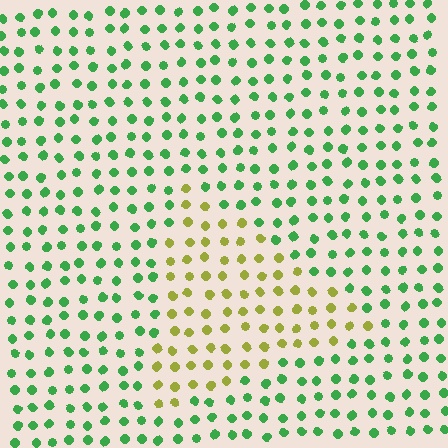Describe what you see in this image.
The image is filled with small green elements in a uniform arrangement. A triangle-shaped region is visible where the elements are tinted to a slightly different hue, forming a subtle color boundary.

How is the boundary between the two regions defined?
The boundary is defined purely by a slight shift in hue (about 59 degrees). Spacing, size, and orientation are identical on both sides.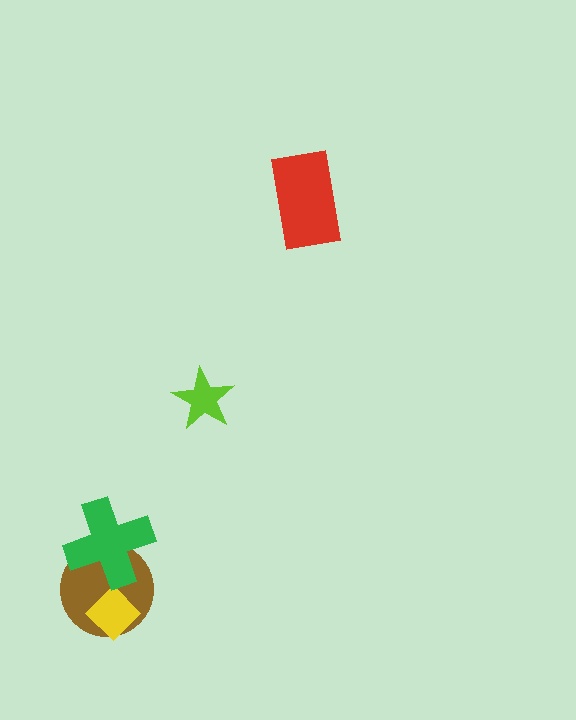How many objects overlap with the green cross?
1 object overlaps with the green cross.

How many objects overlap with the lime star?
0 objects overlap with the lime star.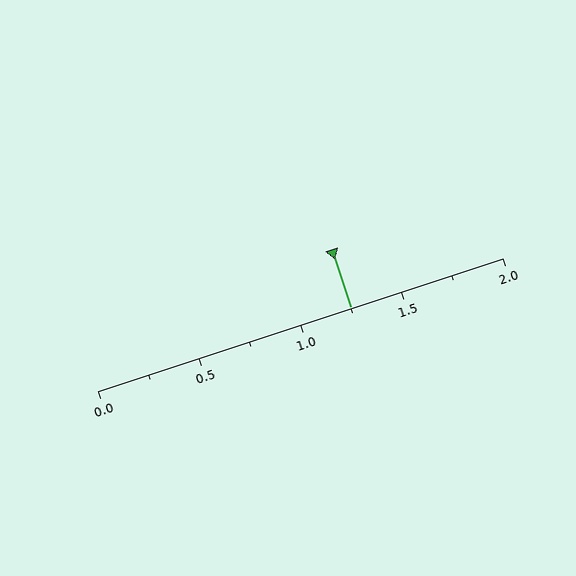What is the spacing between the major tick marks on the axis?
The major ticks are spaced 0.5 apart.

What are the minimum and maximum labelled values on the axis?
The axis runs from 0.0 to 2.0.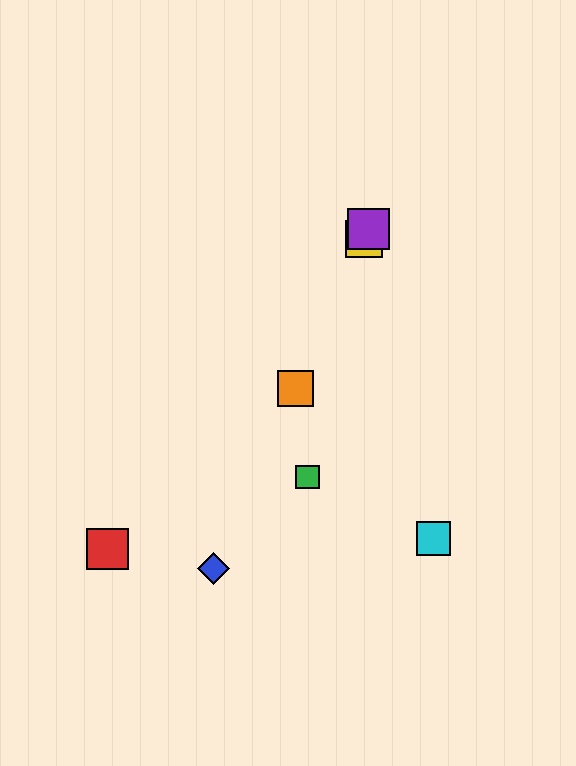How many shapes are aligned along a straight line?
4 shapes (the blue diamond, the yellow square, the purple square, the orange square) are aligned along a straight line.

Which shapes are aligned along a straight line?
The blue diamond, the yellow square, the purple square, the orange square are aligned along a straight line.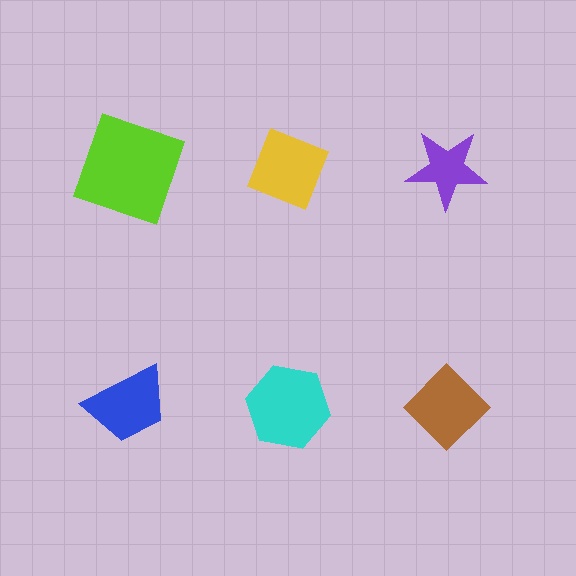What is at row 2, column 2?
A cyan hexagon.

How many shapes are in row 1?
3 shapes.